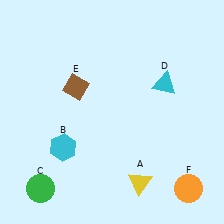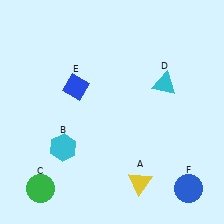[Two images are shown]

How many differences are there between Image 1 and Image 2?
There are 2 differences between the two images.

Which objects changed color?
E changed from brown to blue. F changed from orange to blue.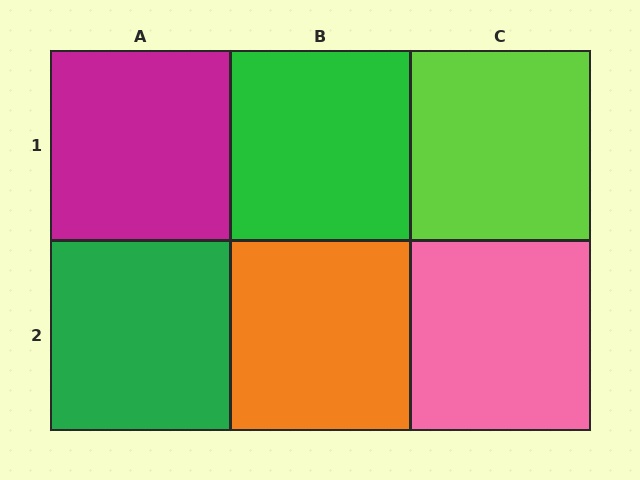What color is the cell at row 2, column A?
Green.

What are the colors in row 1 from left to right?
Magenta, green, lime.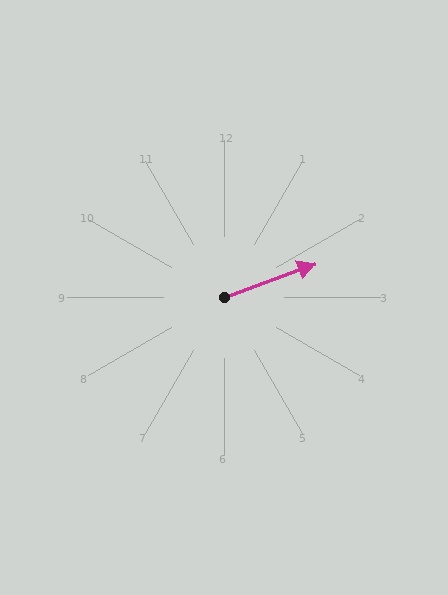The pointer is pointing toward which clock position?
Roughly 2 o'clock.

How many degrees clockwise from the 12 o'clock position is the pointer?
Approximately 70 degrees.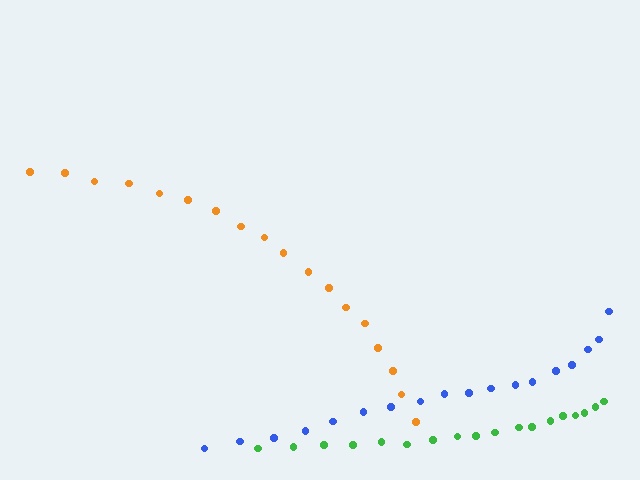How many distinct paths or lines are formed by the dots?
There are 3 distinct paths.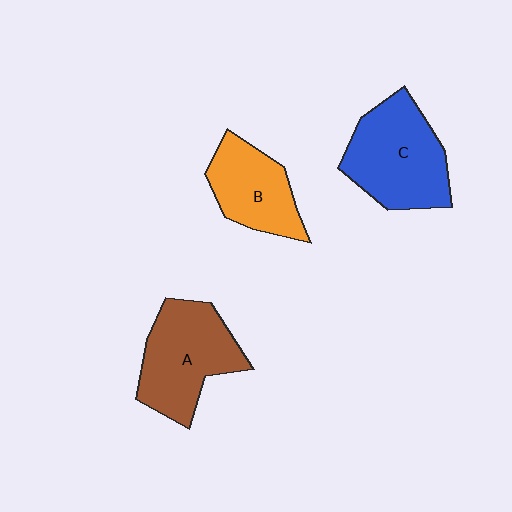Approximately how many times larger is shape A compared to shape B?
Approximately 1.3 times.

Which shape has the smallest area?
Shape B (orange).